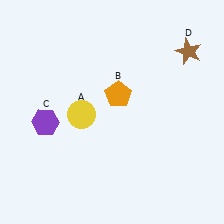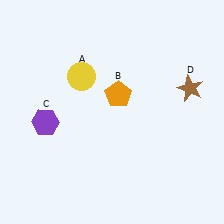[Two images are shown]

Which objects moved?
The objects that moved are: the yellow circle (A), the brown star (D).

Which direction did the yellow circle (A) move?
The yellow circle (A) moved up.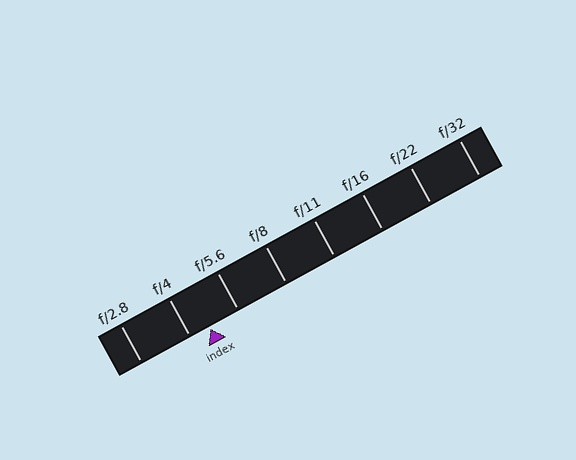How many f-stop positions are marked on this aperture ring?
There are 8 f-stop positions marked.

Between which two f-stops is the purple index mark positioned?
The index mark is between f/4 and f/5.6.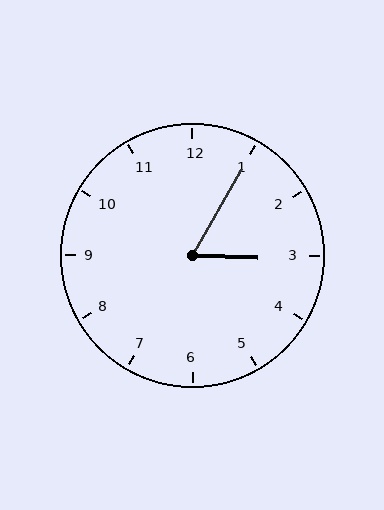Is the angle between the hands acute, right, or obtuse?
It is acute.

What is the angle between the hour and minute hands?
Approximately 62 degrees.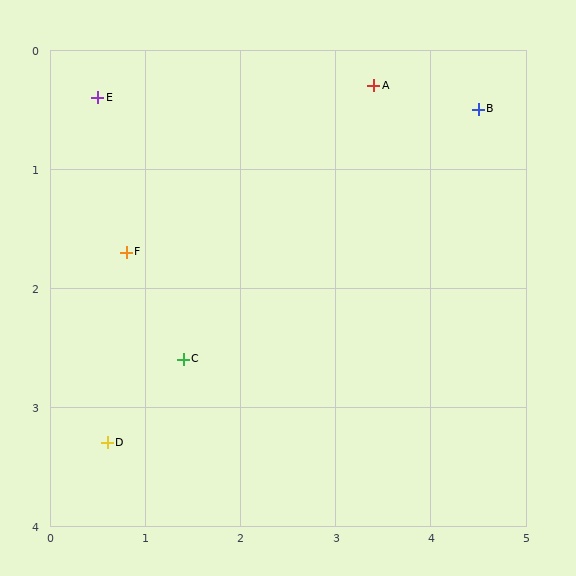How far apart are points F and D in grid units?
Points F and D are about 1.6 grid units apart.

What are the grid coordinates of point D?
Point D is at approximately (0.6, 3.3).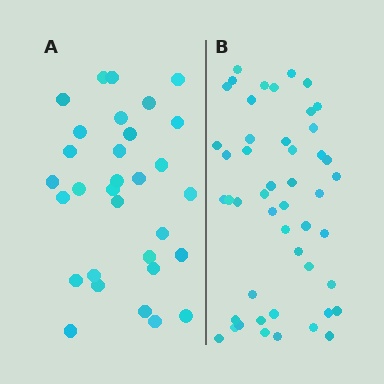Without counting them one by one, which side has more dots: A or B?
Region B (the right region) has more dots.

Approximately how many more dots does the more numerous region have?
Region B has approximately 15 more dots than region A.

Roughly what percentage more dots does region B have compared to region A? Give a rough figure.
About 55% more.